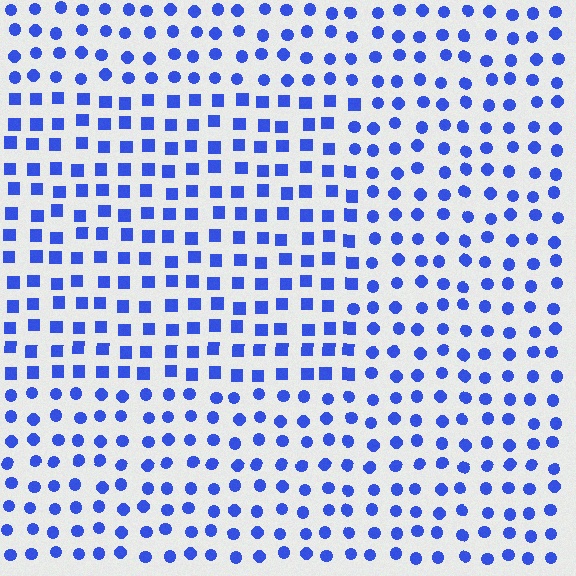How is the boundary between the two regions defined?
The boundary is defined by a change in element shape: squares inside vs. circles outside. All elements share the same color and spacing.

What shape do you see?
I see a rectangle.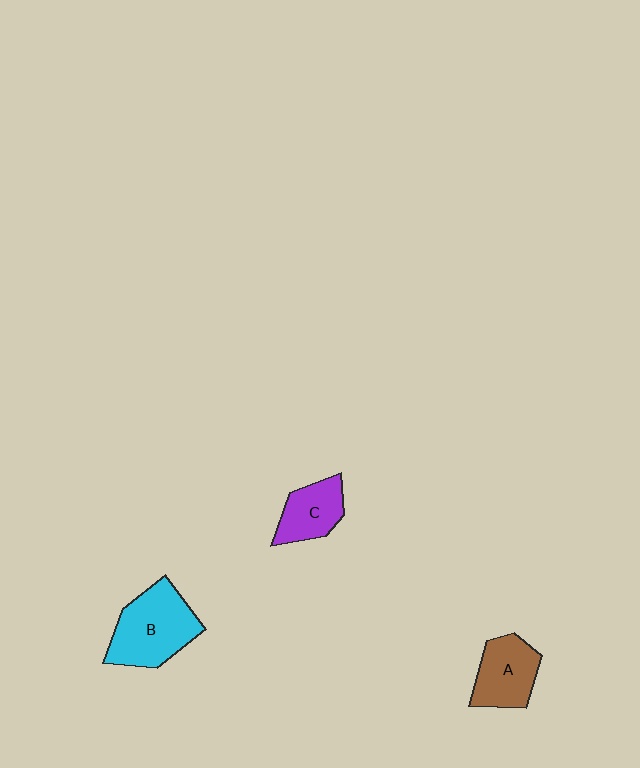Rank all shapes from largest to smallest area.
From largest to smallest: B (cyan), A (brown), C (purple).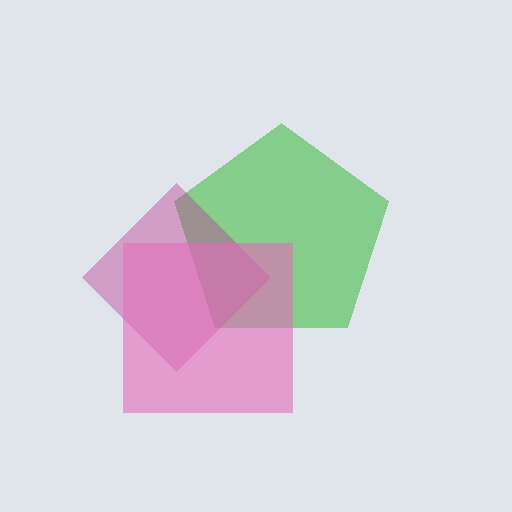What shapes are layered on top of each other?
The layered shapes are: a green pentagon, a magenta diamond, a pink square.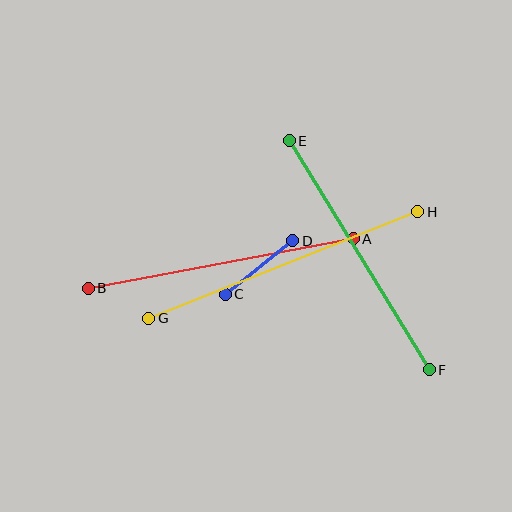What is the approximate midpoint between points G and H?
The midpoint is at approximately (283, 265) pixels.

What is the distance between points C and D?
The distance is approximately 86 pixels.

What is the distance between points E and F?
The distance is approximately 268 pixels.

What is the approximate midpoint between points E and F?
The midpoint is at approximately (359, 255) pixels.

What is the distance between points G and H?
The distance is approximately 289 pixels.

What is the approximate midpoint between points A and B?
The midpoint is at approximately (221, 264) pixels.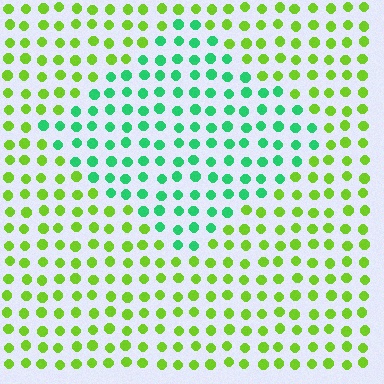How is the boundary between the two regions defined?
The boundary is defined purely by a slight shift in hue (about 53 degrees). Spacing, size, and orientation are identical on both sides.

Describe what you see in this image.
The image is filled with small lime elements in a uniform arrangement. A diamond-shaped region is visible where the elements are tinted to a slightly different hue, forming a subtle color boundary.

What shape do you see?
I see a diamond.